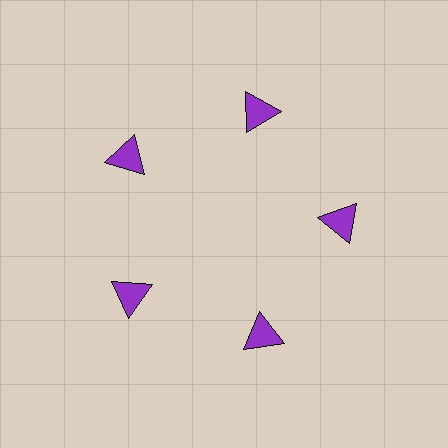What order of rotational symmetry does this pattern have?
This pattern has 5-fold rotational symmetry.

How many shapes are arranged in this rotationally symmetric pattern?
There are 5 shapes, arranged in 5 groups of 1.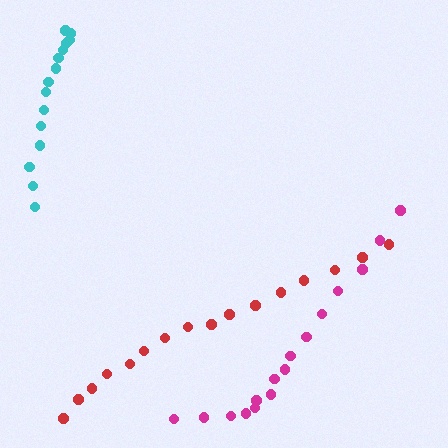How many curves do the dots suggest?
There are 3 distinct paths.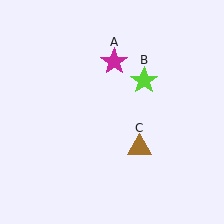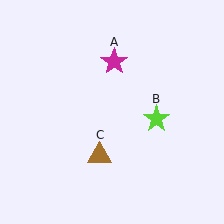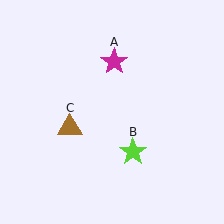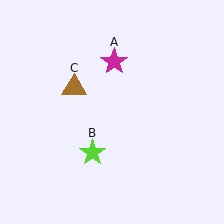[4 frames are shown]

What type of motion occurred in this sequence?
The lime star (object B), brown triangle (object C) rotated clockwise around the center of the scene.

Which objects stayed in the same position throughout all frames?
Magenta star (object A) remained stationary.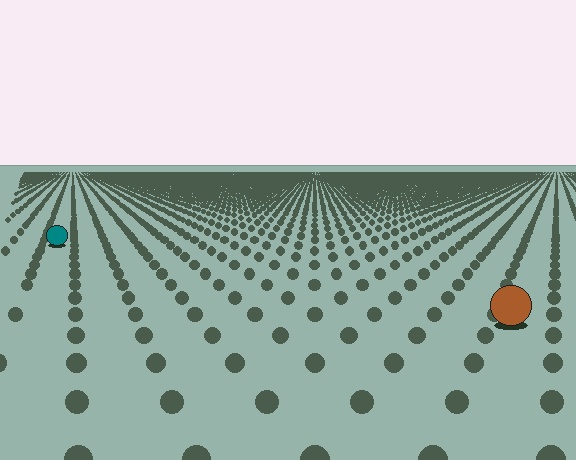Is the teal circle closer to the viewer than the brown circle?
No. The brown circle is closer — you can tell from the texture gradient: the ground texture is coarser near it.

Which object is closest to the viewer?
The brown circle is closest. The texture marks near it are larger and more spread out.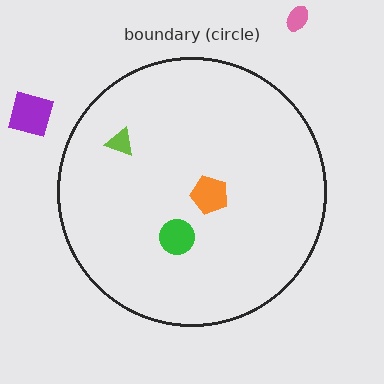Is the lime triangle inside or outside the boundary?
Inside.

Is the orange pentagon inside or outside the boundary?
Inside.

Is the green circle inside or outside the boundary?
Inside.